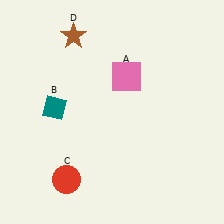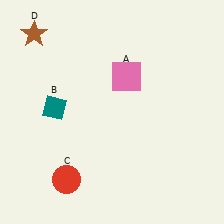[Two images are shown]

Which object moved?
The brown star (D) moved left.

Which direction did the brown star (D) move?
The brown star (D) moved left.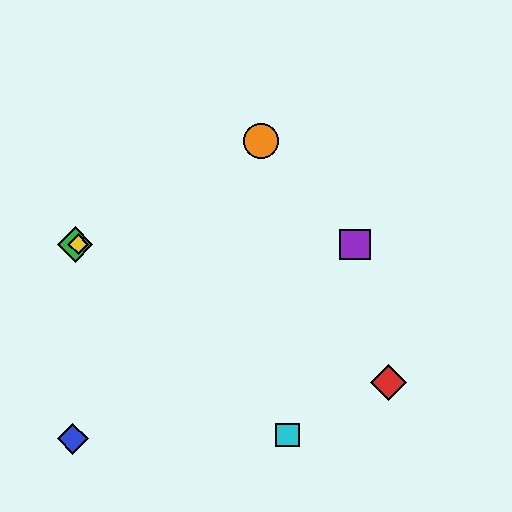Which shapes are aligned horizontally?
The green diamond, the yellow diamond, the purple square are aligned horizontally.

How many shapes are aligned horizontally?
3 shapes (the green diamond, the yellow diamond, the purple square) are aligned horizontally.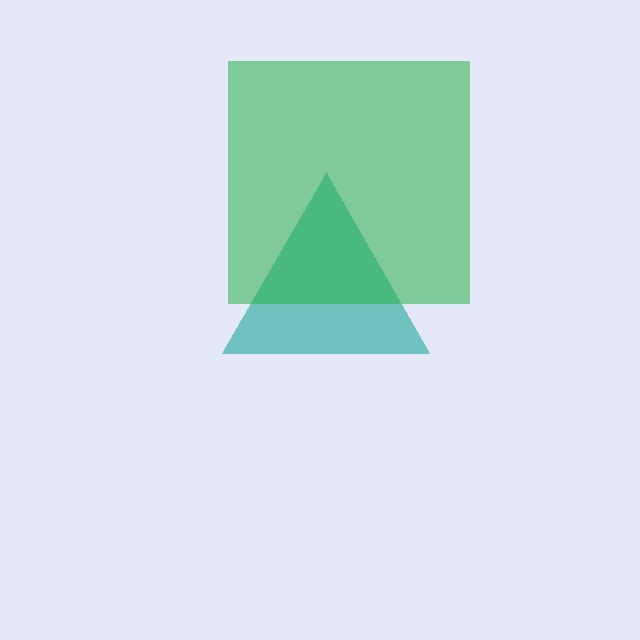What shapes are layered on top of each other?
The layered shapes are: a teal triangle, a green square.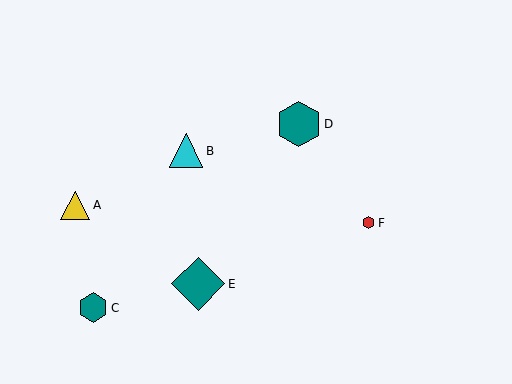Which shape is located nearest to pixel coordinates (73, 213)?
The yellow triangle (labeled A) at (75, 205) is nearest to that location.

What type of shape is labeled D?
Shape D is a teal hexagon.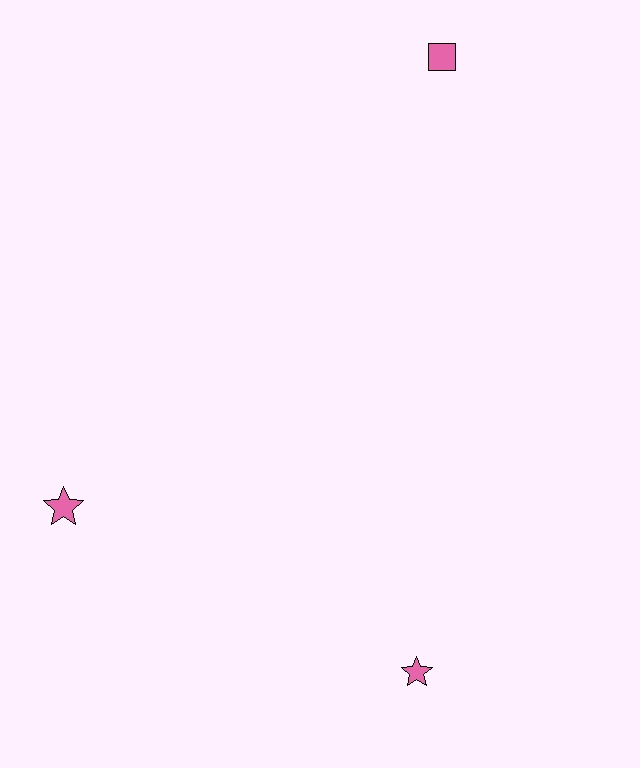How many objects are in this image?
There are 3 objects.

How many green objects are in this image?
There are no green objects.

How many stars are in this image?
There are 2 stars.